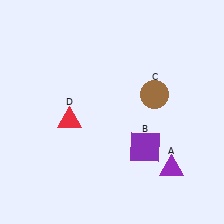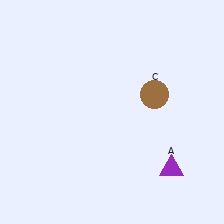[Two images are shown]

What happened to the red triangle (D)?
The red triangle (D) was removed in Image 2. It was in the bottom-left area of Image 1.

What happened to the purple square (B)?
The purple square (B) was removed in Image 2. It was in the bottom-right area of Image 1.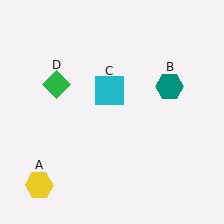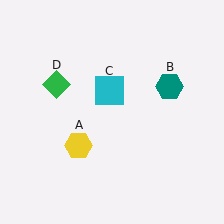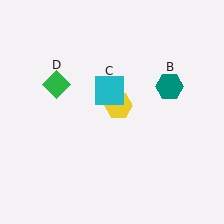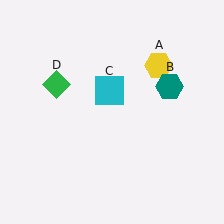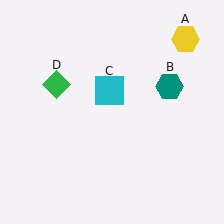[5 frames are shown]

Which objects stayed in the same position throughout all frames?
Teal hexagon (object B) and cyan square (object C) and green diamond (object D) remained stationary.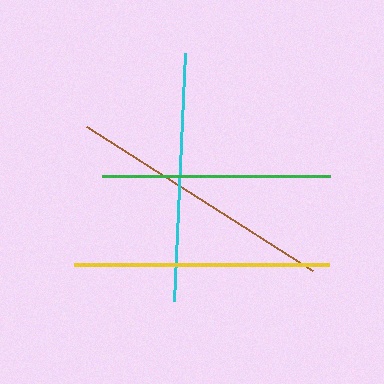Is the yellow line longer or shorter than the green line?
The yellow line is longer than the green line.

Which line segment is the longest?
The brown line is the longest at approximately 268 pixels.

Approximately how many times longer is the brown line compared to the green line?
The brown line is approximately 1.2 times the length of the green line.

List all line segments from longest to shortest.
From longest to shortest: brown, yellow, cyan, green.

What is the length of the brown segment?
The brown segment is approximately 268 pixels long.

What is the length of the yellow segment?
The yellow segment is approximately 255 pixels long.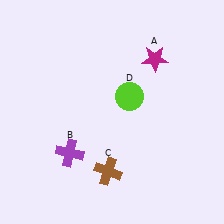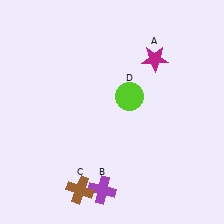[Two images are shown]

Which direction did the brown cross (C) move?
The brown cross (C) moved left.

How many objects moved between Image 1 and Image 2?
2 objects moved between the two images.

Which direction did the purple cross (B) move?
The purple cross (B) moved down.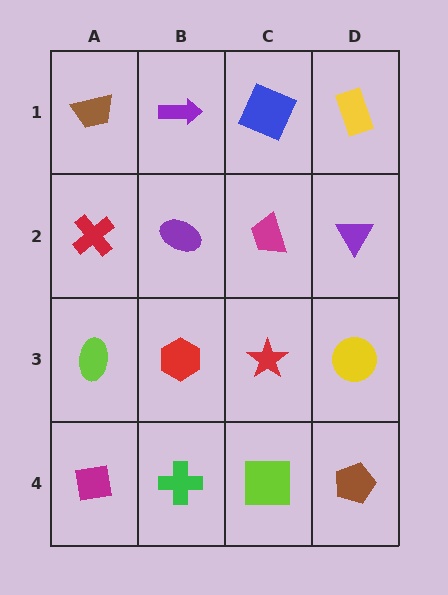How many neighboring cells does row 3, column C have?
4.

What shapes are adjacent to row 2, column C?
A blue square (row 1, column C), a red star (row 3, column C), a purple ellipse (row 2, column B), a purple triangle (row 2, column D).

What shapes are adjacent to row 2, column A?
A brown trapezoid (row 1, column A), a lime ellipse (row 3, column A), a purple ellipse (row 2, column B).